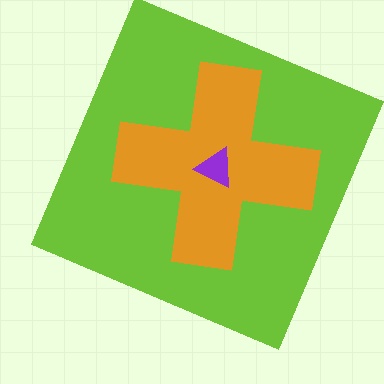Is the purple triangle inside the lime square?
Yes.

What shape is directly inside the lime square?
The orange cross.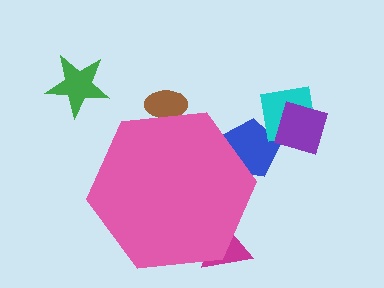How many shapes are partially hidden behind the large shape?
3 shapes are partially hidden.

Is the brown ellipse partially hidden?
Yes, the brown ellipse is partially hidden behind the pink hexagon.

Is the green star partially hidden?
No, the green star is fully visible.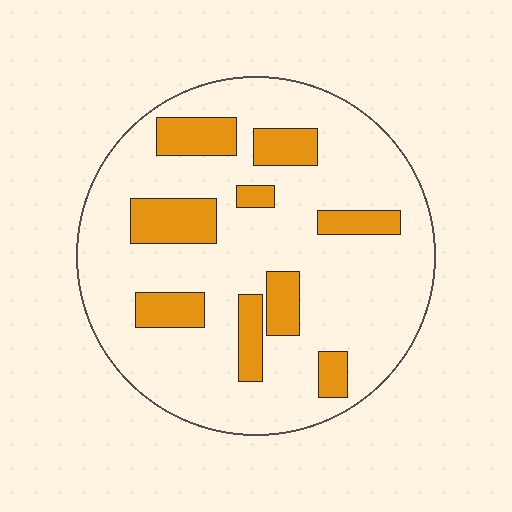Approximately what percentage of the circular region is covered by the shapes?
Approximately 20%.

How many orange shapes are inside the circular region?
9.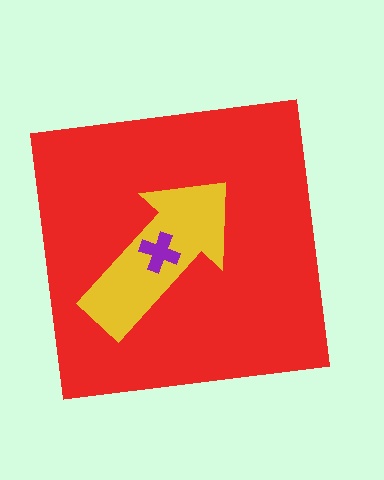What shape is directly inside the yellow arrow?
The purple cross.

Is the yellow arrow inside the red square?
Yes.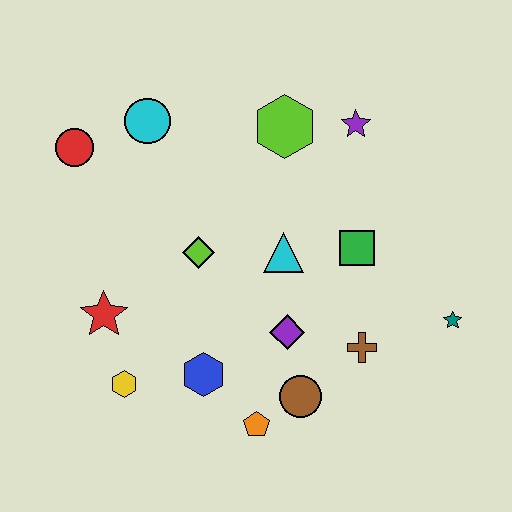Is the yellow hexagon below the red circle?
Yes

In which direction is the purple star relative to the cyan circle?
The purple star is to the right of the cyan circle.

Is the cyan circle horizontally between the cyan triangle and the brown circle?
No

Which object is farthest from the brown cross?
The red circle is farthest from the brown cross.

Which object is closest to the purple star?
The lime hexagon is closest to the purple star.